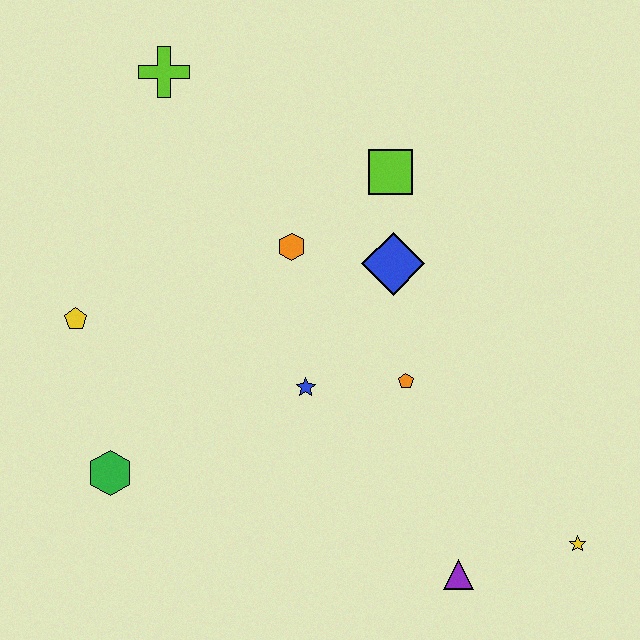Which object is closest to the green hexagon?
The yellow pentagon is closest to the green hexagon.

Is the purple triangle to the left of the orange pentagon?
No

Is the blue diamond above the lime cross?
No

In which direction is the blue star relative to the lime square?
The blue star is below the lime square.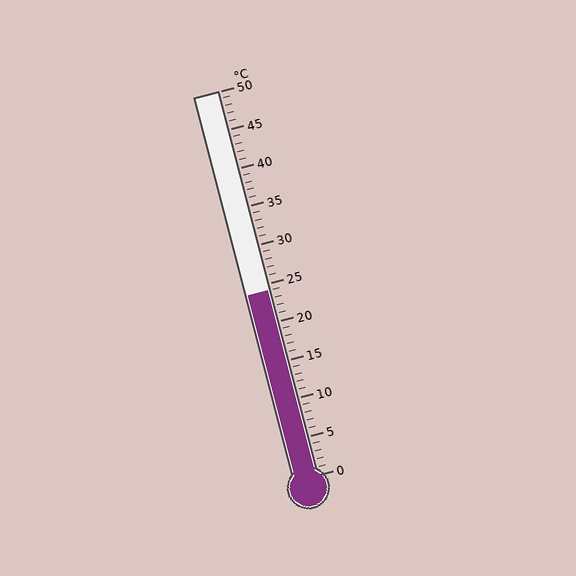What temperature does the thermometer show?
The thermometer shows approximately 24°C.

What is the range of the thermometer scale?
The thermometer scale ranges from 0°C to 50°C.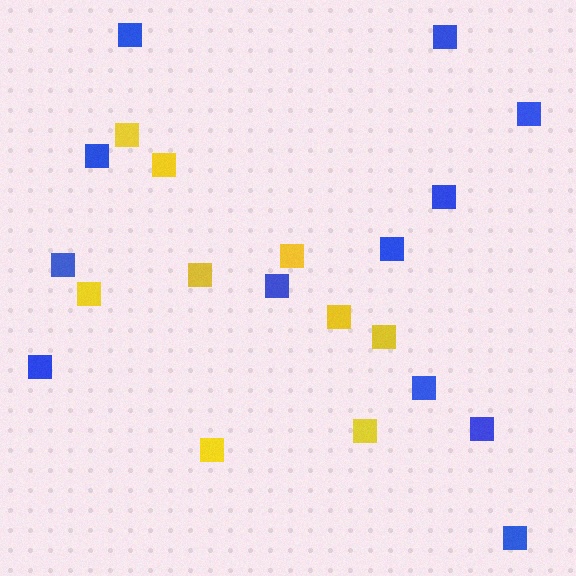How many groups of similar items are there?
There are 2 groups: one group of yellow squares (9) and one group of blue squares (12).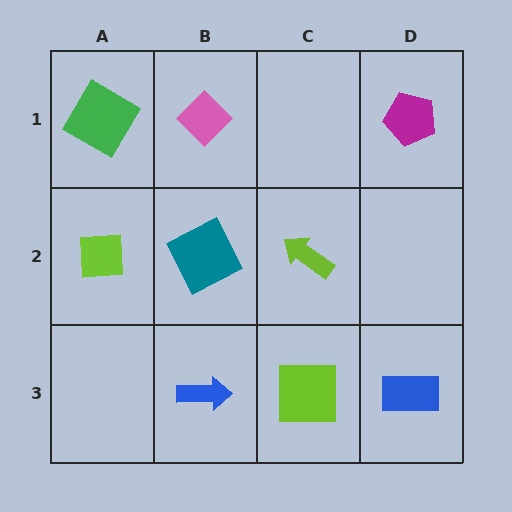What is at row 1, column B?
A pink diamond.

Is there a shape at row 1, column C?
No, that cell is empty.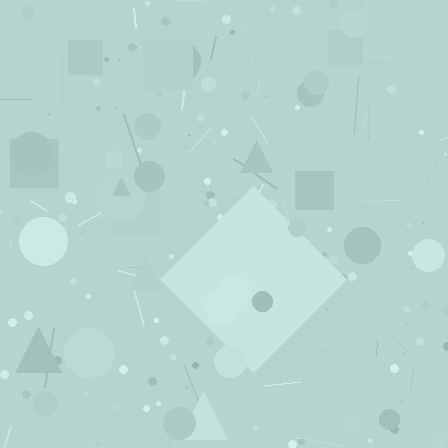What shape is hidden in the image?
A diamond is hidden in the image.